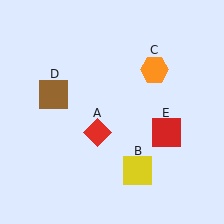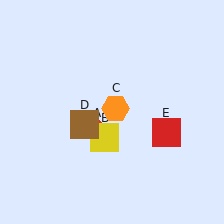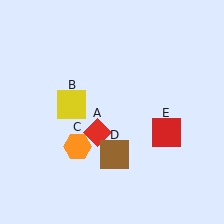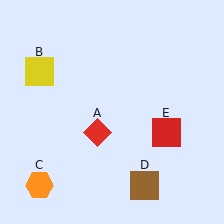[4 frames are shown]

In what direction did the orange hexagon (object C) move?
The orange hexagon (object C) moved down and to the left.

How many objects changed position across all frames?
3 objects changed position: yellow square (object B), orange hexagon (object C), brown square (object D).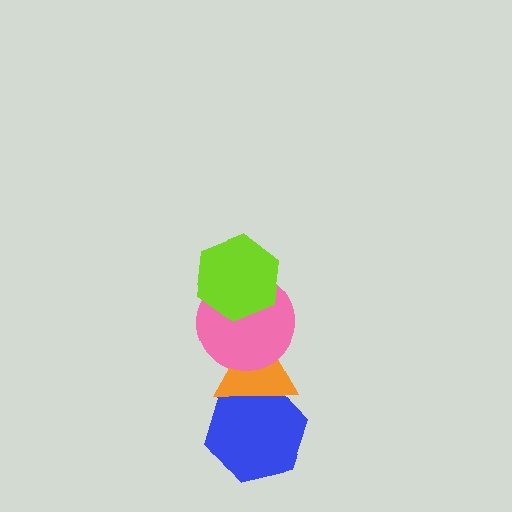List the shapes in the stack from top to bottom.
From top to bottom: the lime hexagon, the pink circle, the orange triangle, the blue hexagon.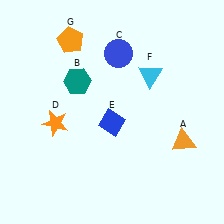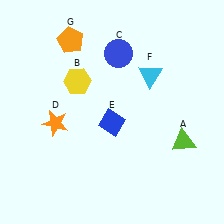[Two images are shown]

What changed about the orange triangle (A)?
In Image 1, A is orange. In Image 2, it changed to lime.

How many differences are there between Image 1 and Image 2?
There are 2 differences between the two images.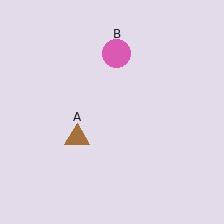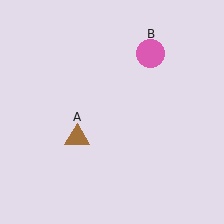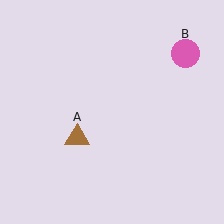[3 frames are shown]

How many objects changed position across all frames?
1 object changed position: pink circle (object B).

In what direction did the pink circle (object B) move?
The pink circle (object B) moved right.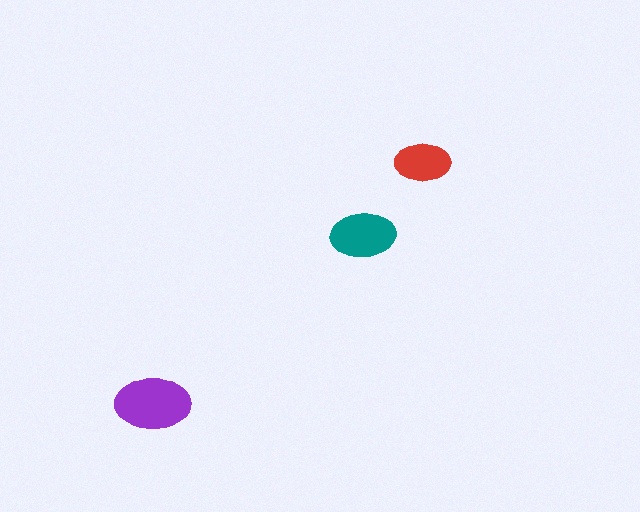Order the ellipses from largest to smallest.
the purple one, the teal one, the red one.